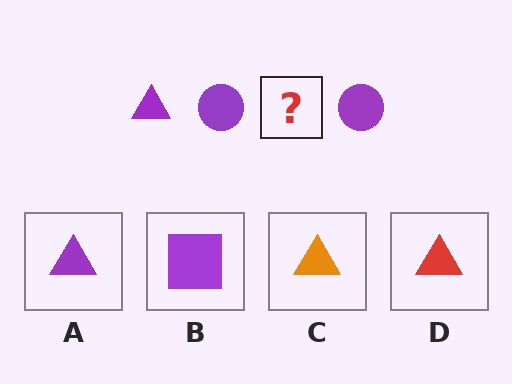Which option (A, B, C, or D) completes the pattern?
A.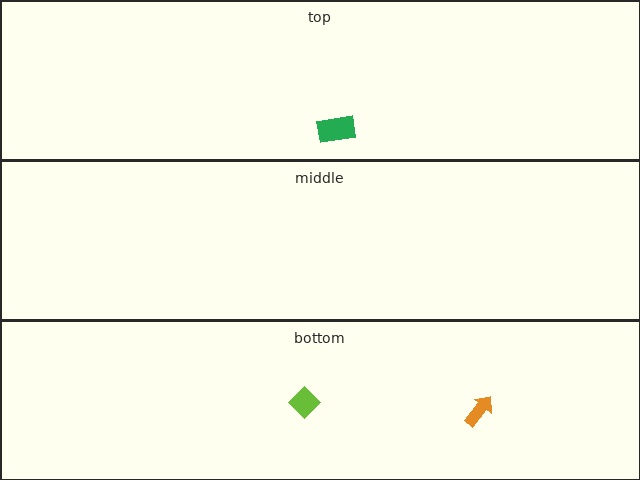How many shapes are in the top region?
1.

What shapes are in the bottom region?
The orange arrow, the lime diamond.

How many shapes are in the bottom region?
2.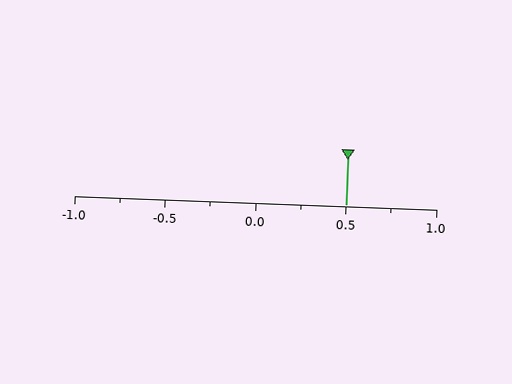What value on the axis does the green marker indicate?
The marker indicates approximately 0.5.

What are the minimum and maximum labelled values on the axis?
The axis runs from -1.0 to 1.0.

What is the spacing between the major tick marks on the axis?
The major ticks are spaced 0.5 apart.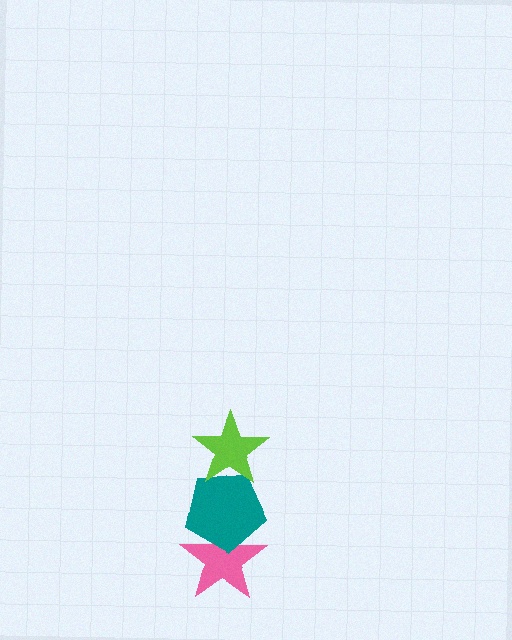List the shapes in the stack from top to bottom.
From top to bottom: the lime star, the teal pentagon, the pink star.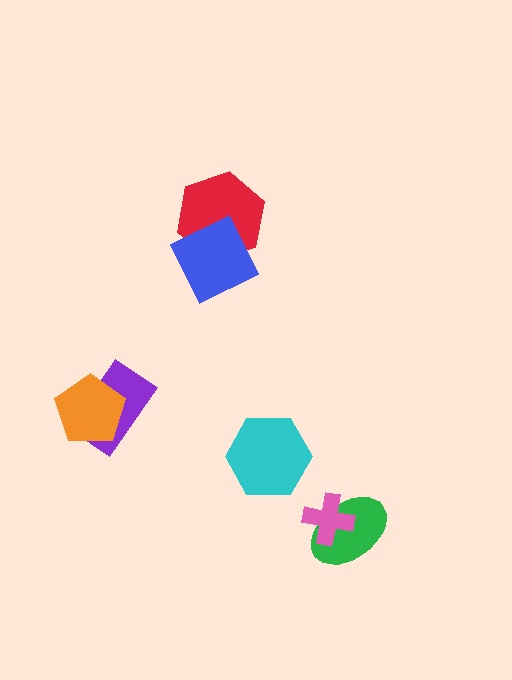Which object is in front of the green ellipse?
The pink cross is in front of the green ellipse.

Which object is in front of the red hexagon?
The blue diamond is in front of the red hexagon.